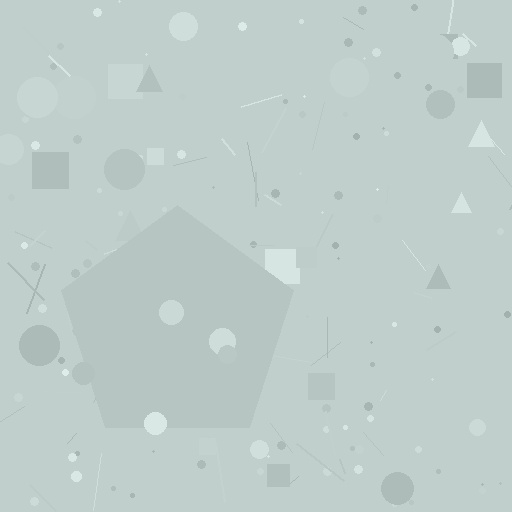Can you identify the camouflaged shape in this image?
The camouflaged shape is a pentagon.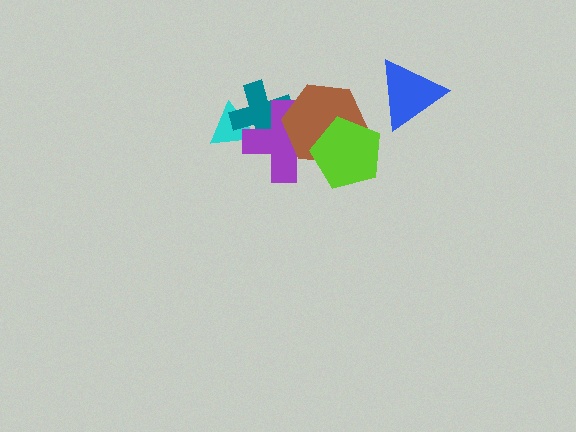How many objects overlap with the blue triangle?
0 objects overlap with the blue triangle.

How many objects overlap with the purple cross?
4 objects overlap with the purple cross.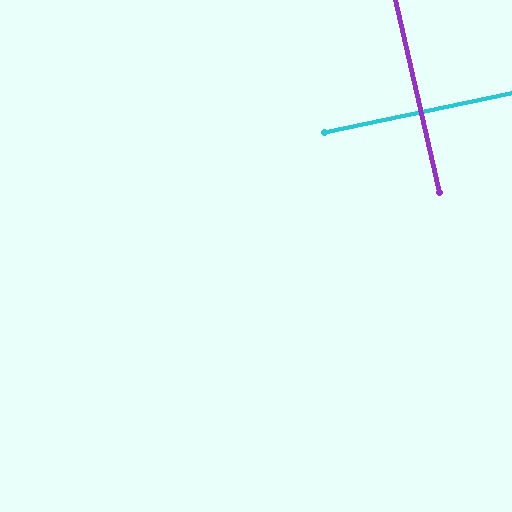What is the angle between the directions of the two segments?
Approximately 89 degrees.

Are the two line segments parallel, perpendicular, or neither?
Perpendicular — they meet at approximately 89°.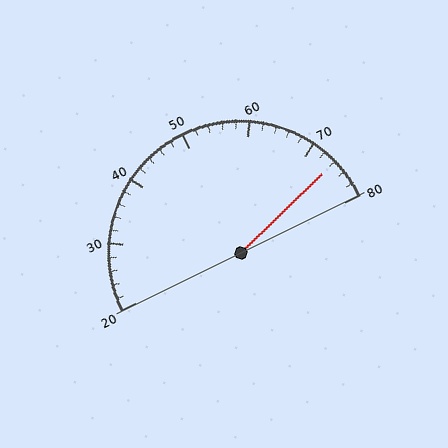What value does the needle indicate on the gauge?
The needle indicates approximately 74.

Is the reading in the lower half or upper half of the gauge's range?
The reading is in the upper half of the range (20 to 80).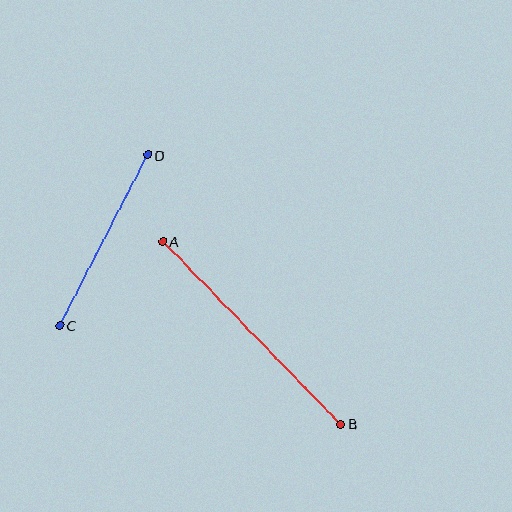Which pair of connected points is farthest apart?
Points A and B are farthest apart.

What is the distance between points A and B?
The distance is approximately 255 pixels.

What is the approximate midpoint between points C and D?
The midpoint is at approximately (104, 240) pixels.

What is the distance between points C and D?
The distance is approximately 192 pixels.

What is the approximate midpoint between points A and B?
The midpoint is at approximately (252, 333) pixels.